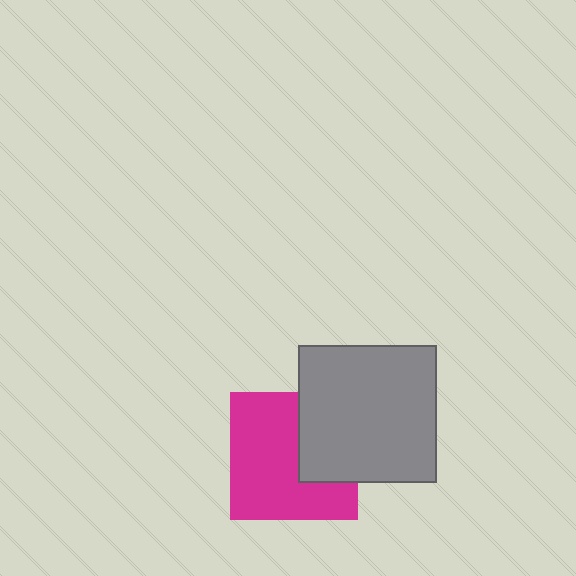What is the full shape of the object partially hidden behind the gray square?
The partially hidden object is a magenta square.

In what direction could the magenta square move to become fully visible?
The magenta square could move left. That would shift it out from behind the gray square entirely.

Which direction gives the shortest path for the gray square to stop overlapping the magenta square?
Moving right gives the shortest separation.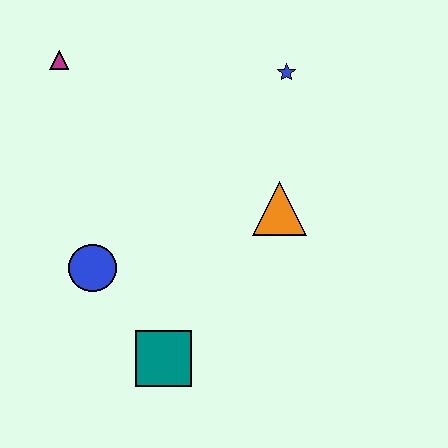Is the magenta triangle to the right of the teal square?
No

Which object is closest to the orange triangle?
The blue star is closest to the orange triangle.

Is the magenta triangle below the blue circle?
No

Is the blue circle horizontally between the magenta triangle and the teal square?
Yes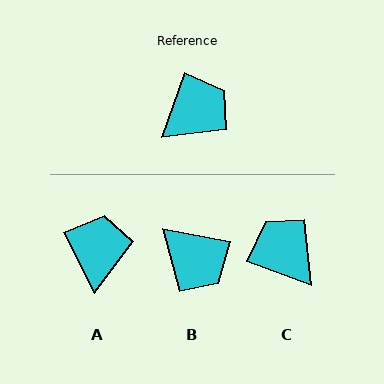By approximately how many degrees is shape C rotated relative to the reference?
Approximately 89 degrees counter-clockwise.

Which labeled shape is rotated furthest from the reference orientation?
C, about 89 degrees away.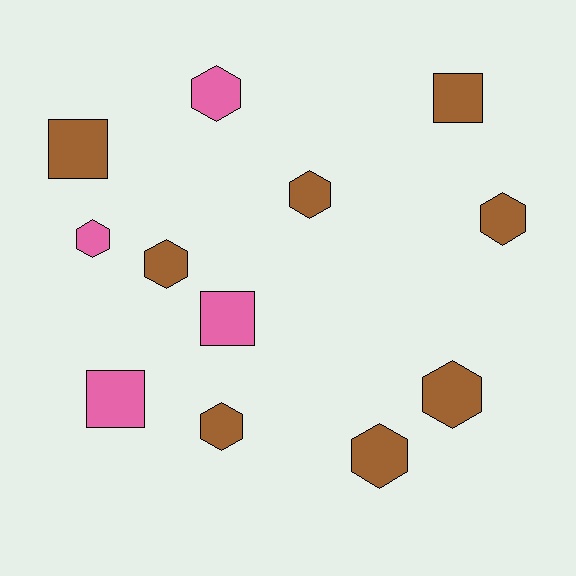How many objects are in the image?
There are 12 objects.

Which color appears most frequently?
Brown, with 8 objects.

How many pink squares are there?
There are 2 pink squares.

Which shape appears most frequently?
Hexagon, with 8 objects.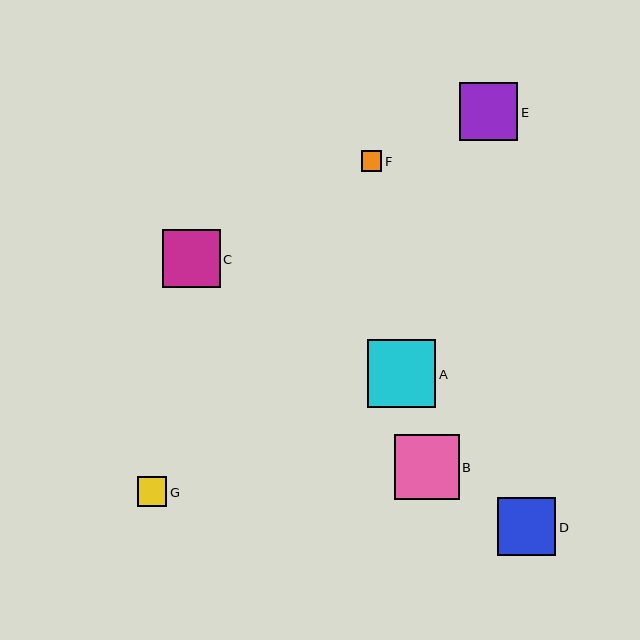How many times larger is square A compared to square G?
Square A is approximately 2.3 times the size of square G.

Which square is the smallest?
Square F is the smallest with a size of approximately 21 pixels.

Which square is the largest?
Square A is the largest with a size of approximately 68 pixels.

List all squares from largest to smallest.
From largest to smallest: A, B, D, E, C, G, F.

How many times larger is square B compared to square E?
Square B is approximately 1.1 times the size of square E.